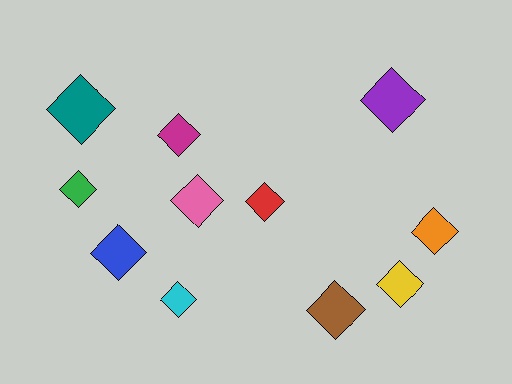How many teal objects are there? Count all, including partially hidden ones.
There is 1 teal object.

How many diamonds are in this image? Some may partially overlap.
There are 11 diamonds.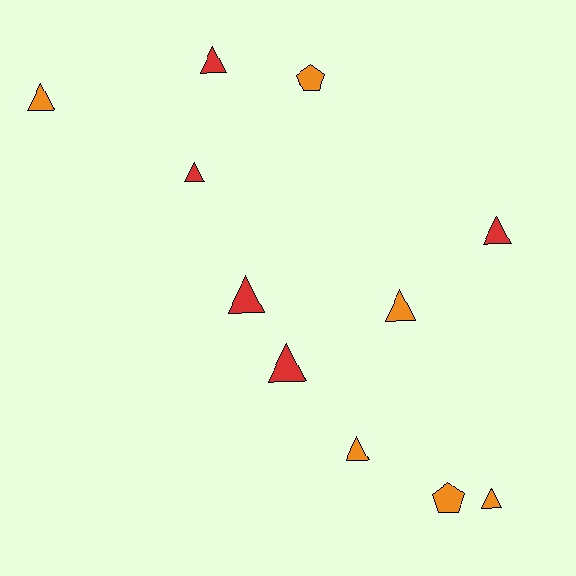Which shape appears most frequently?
Triangle, with 9 objects.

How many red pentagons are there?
There are no red pentagons.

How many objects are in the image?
There are 11 objects.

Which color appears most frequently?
Orange, with 6 objects.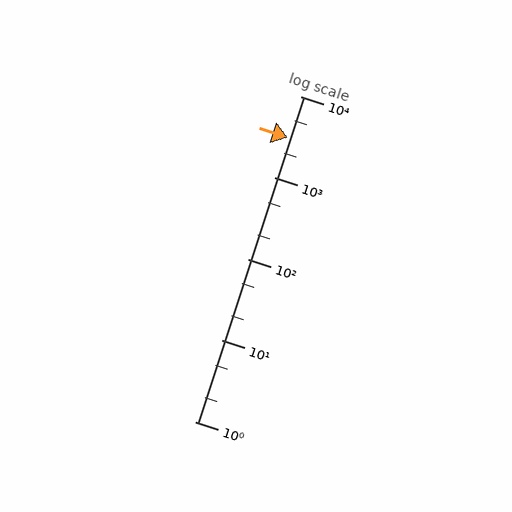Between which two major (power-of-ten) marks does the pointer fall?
The pointer is between 1000 and 10000.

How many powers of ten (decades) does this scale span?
The scale spans 4 decades, from 1 to 10000.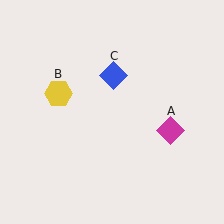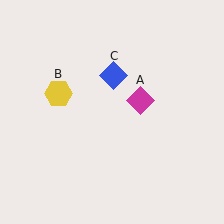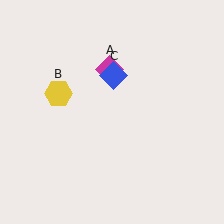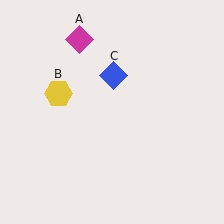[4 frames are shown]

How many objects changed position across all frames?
1 object changed position: magenta diamond (object A).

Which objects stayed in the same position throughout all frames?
Yellow hexagon (object B) and blue diamond (object C) remained stationary.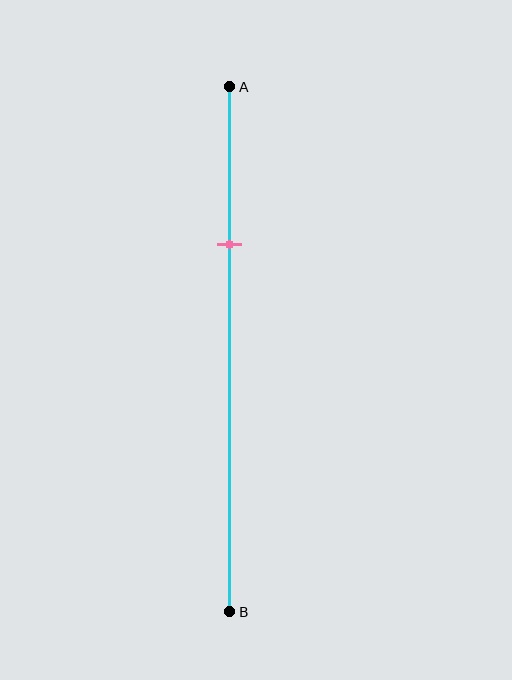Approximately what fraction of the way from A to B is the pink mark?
The pink mark is approximately 30% of the way from A to B.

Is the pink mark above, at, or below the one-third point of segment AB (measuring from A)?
The pink mark is above the one-third point of segment AB.